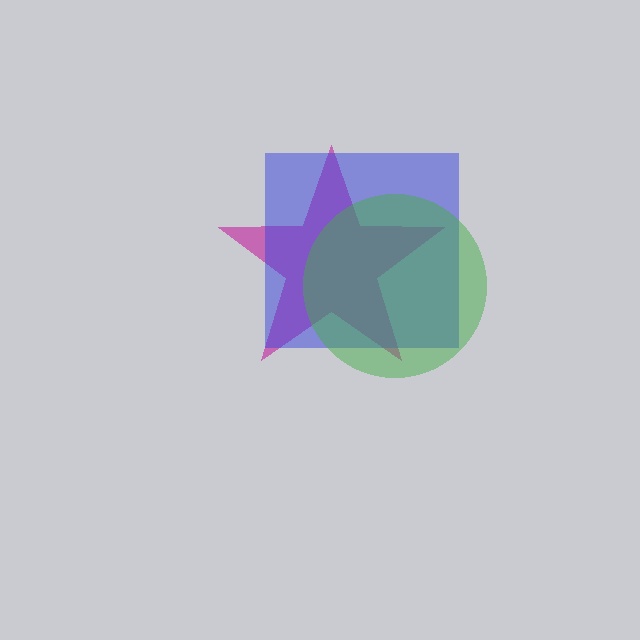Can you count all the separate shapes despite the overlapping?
Yes, there are 3 separate shapes.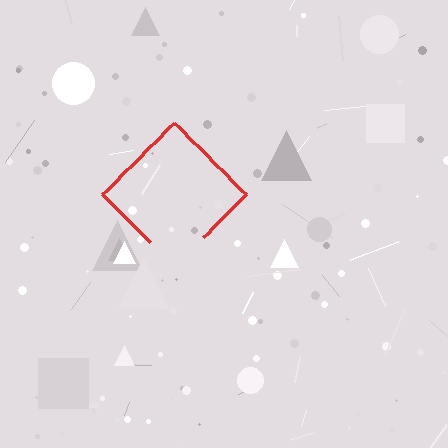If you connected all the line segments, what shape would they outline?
They would outline a diamond.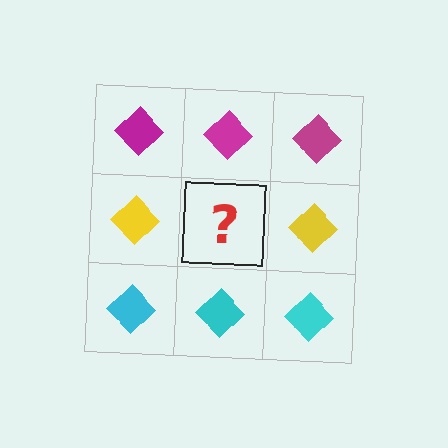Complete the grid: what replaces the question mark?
The question mark should be replaced with a yellow diamond.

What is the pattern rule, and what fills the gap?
The rule is that each row has a consistent color. The gap should be filled with a yellow diamond.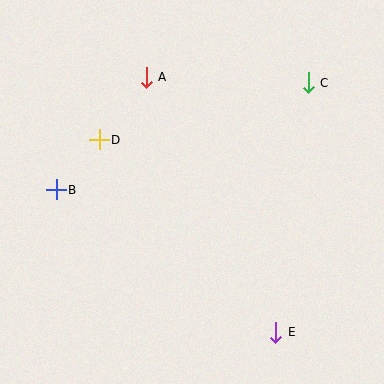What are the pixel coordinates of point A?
Point A is at (146, 77).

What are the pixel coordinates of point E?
Point E is at (276, 332).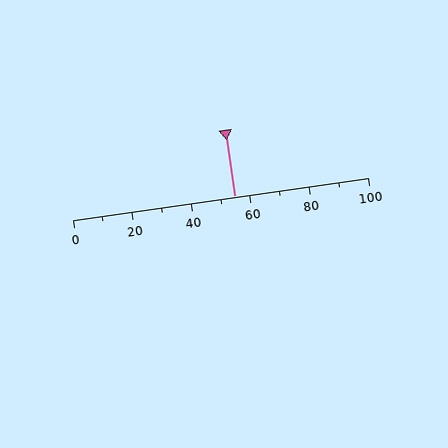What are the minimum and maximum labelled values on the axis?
The axis runs from 0 to 100.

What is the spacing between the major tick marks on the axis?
The major ticks are spaced 20 apart.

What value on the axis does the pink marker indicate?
The marker indicates approximately 55.